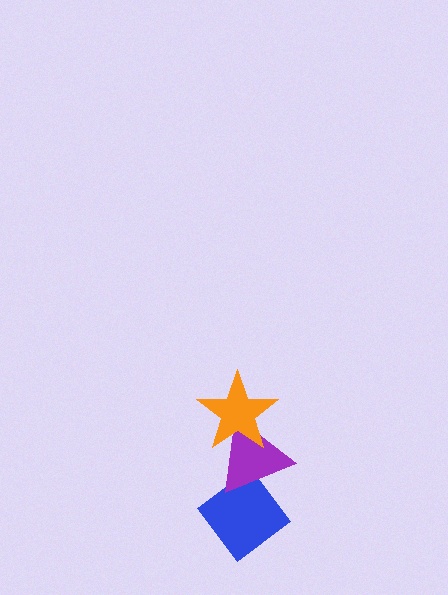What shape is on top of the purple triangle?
The orange star is on top of the purple triangle.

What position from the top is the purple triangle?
The purple triangle is 2nd from the top.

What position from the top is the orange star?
The orange star is 1st from the top.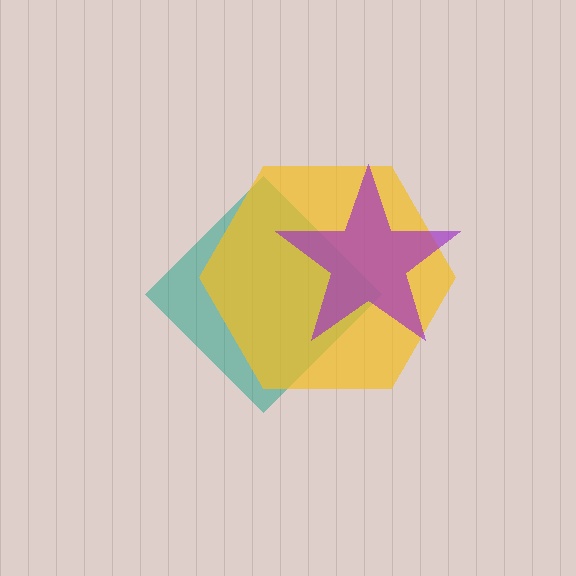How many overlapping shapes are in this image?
There are 3 overlapping shapes in the image.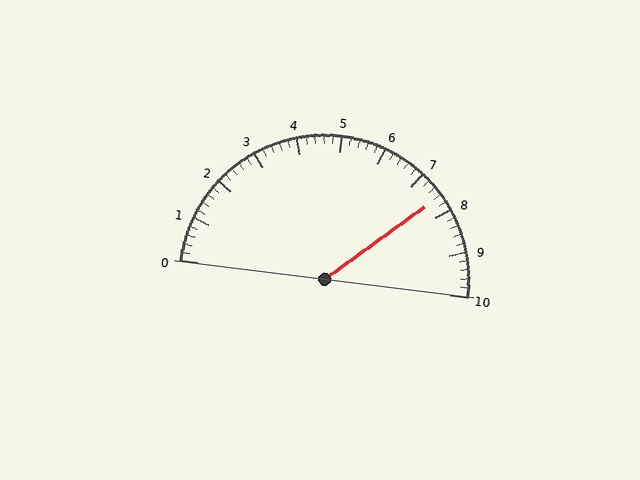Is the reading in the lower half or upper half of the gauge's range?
The reading is in the upper half of the range (0 to 10).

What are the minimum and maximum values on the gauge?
The gauge ranges from 0 to 10.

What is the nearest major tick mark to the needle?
The nearest major tick mark is 8.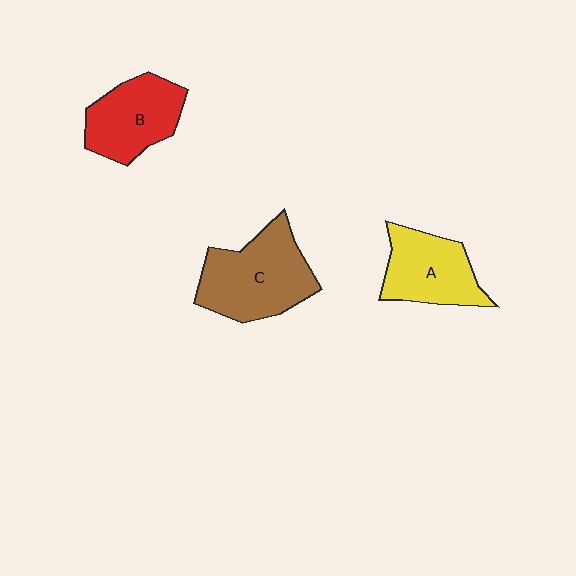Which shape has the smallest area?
Shape A (yellow).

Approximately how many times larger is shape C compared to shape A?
Approximately 1.3 times.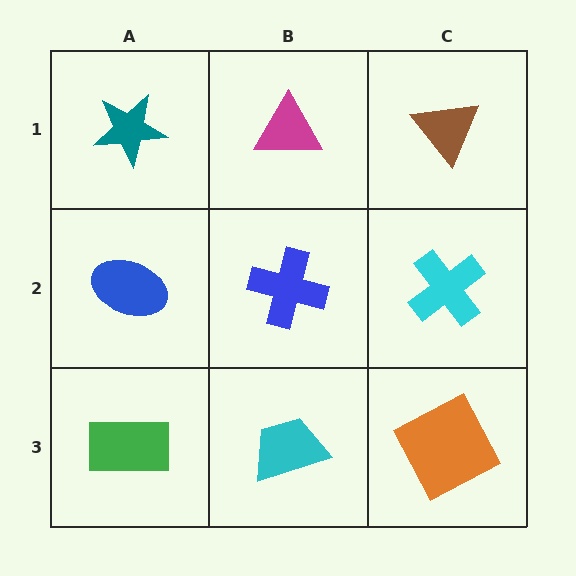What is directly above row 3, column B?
A blue cross.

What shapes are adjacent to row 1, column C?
A cyan cross (row 2, column C), a magenta triangle (row 1, column B).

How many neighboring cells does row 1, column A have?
2.